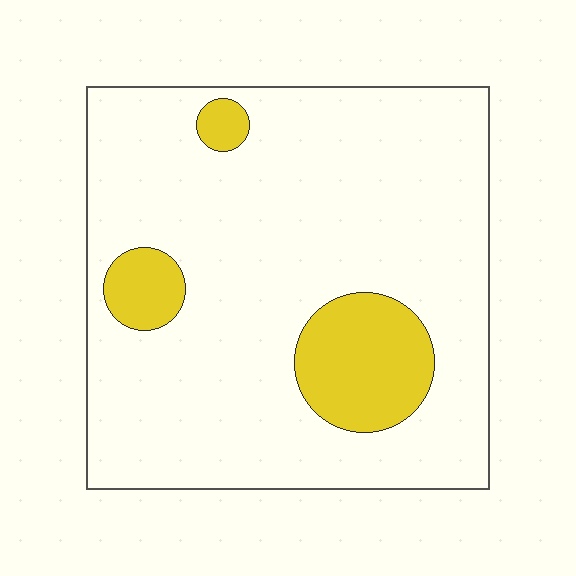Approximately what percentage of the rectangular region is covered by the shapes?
Approximately 15%.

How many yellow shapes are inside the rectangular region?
3.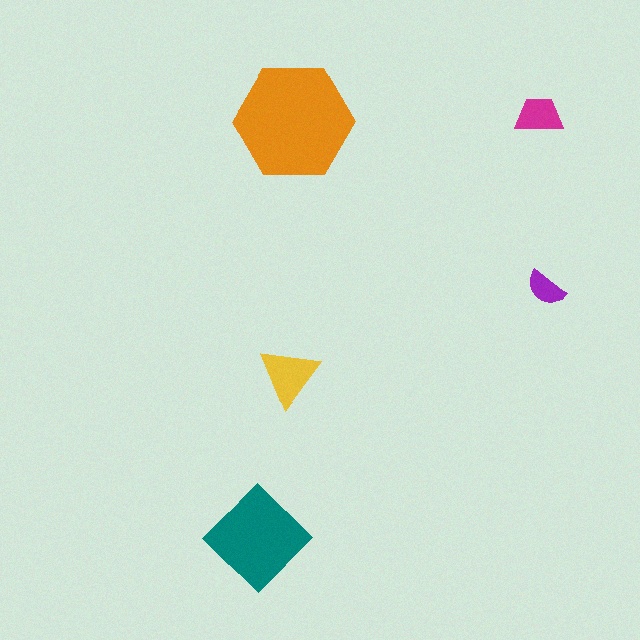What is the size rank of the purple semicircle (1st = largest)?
5th.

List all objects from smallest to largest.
The purple semicircle, the magenta trapezoid, the yellow triangle, the teal diamond, the orange hexagon.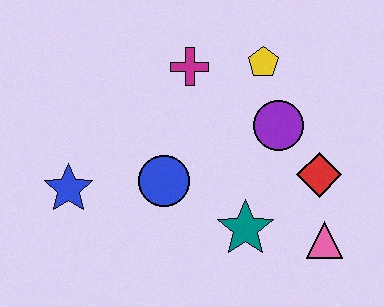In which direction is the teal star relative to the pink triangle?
The teal star is to the left of the pink triangle.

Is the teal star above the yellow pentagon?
No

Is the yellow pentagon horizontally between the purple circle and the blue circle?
Yes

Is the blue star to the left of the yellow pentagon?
Yes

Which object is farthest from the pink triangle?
The blue star is farthest from the pink triangle.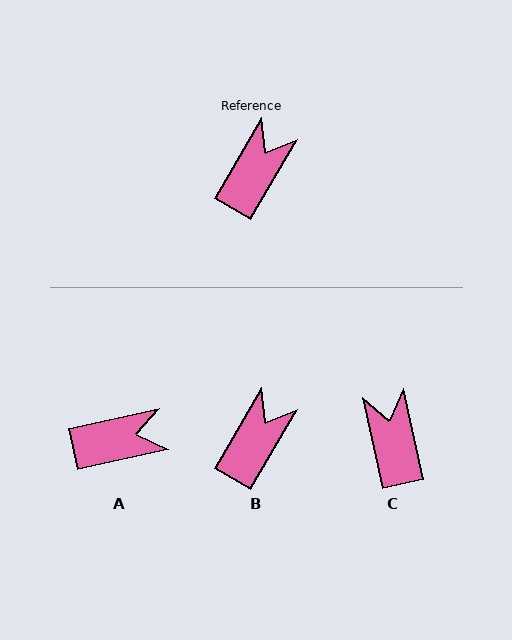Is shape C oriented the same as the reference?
No, it is off by about 43 degrees.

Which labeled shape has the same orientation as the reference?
B.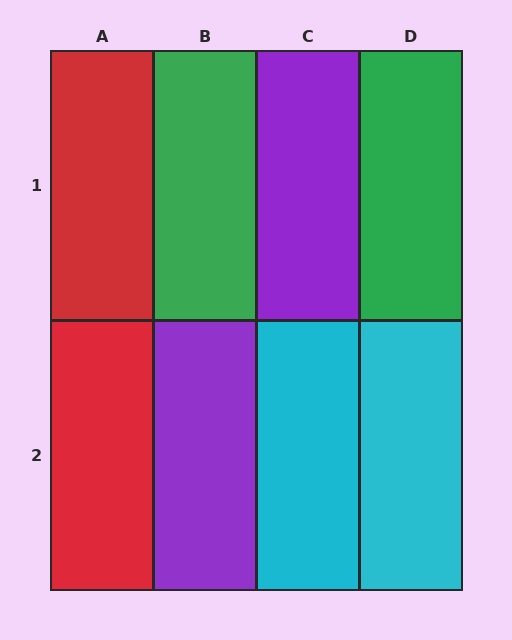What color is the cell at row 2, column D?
Cyan.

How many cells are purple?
2 cells are purple.